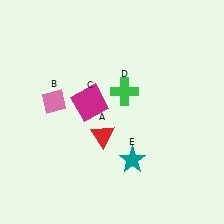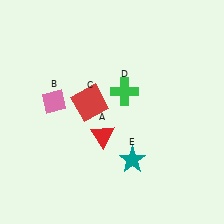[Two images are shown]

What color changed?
The square (C) changed from magenta in Image 1 to red in Image 2.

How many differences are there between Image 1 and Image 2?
There is 1 difference between the two images.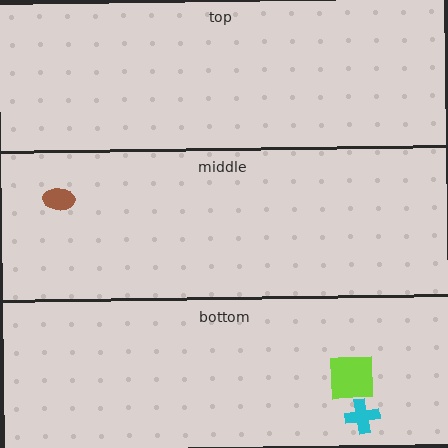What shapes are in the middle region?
The brown ellipse.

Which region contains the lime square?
The bottom region.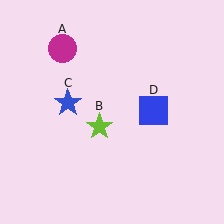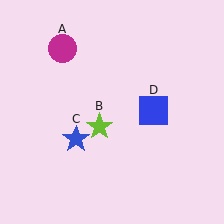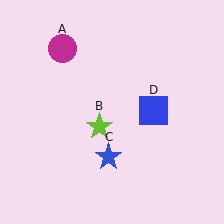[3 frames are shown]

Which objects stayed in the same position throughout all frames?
Magenta circle (object A) and lime star (object B) and blue square (object D) remained stationary.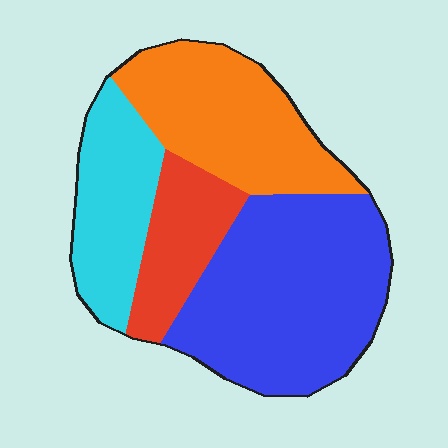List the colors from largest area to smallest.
From largest to smallest: blue, orange, cyan, red.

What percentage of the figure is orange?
Orange takes up about one quarter (1/4) of the figure.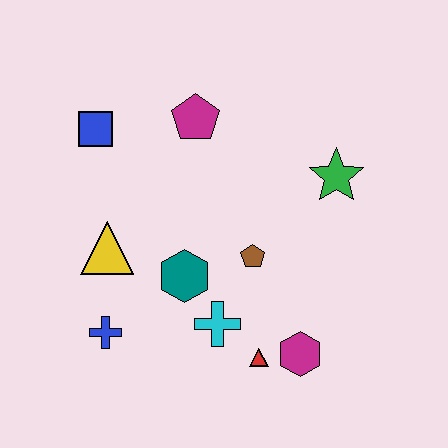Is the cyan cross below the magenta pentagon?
Yes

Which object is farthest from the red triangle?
The blue square is farthest from the red triangle.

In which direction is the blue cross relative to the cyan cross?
The blue cross is to the left of the cyan cross.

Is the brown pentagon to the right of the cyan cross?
Yes